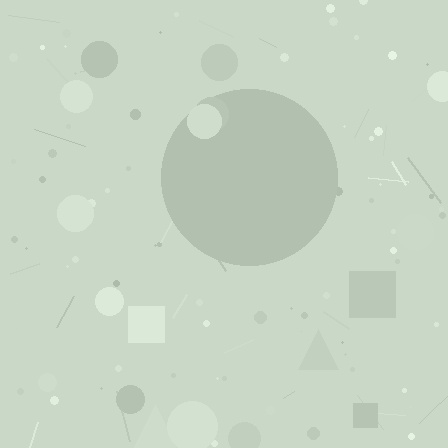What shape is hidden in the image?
A circle is hidden in the image.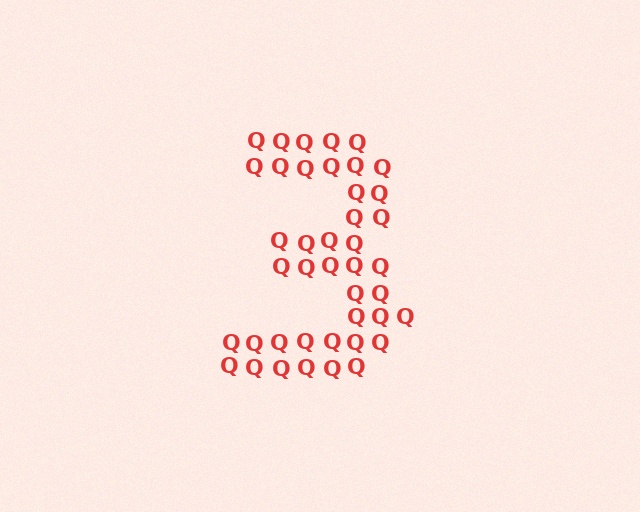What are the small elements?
The small elements are letter Q's.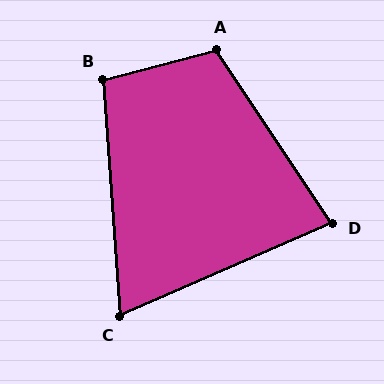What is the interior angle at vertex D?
Approximately 80 degrees (acute).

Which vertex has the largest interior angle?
A, at approximately 109 degrees.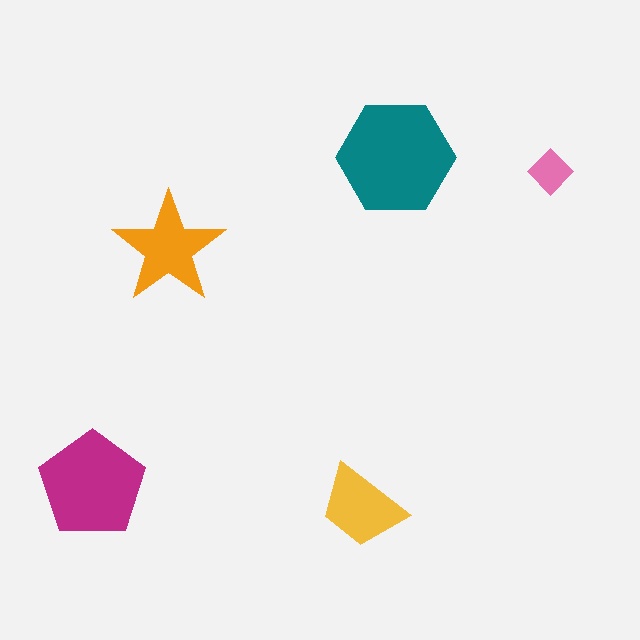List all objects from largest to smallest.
The teal hexagon, the magenta pentagon, the orange star, the yellow trapezoid, the pink diamond.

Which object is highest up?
The teal hexagon is topmost.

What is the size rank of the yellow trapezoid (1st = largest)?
4th.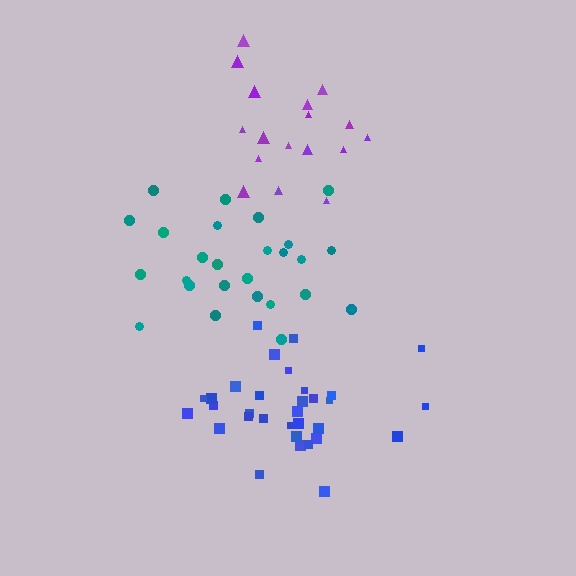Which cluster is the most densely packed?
Teal.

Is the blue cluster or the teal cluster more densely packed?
Teal.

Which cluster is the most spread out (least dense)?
Purple.